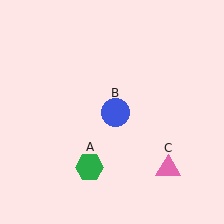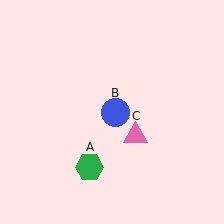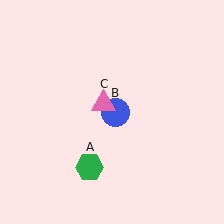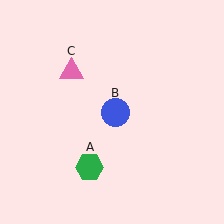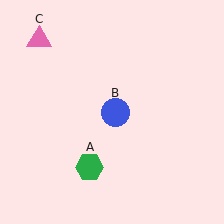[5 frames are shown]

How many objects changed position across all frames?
1 object changed position: pink triangle (object C).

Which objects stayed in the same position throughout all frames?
Green hexagon (object A) and blue circle (object B) remained stationary.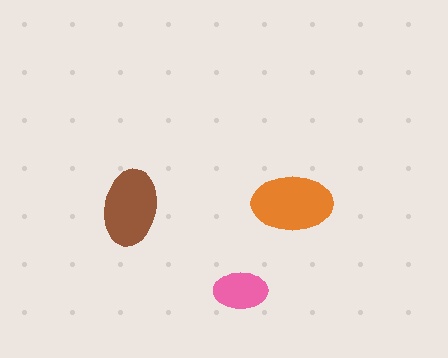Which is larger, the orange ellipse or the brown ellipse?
The orange one.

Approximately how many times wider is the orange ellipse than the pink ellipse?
About 1.5 times wider.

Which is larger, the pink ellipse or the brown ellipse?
The brown one.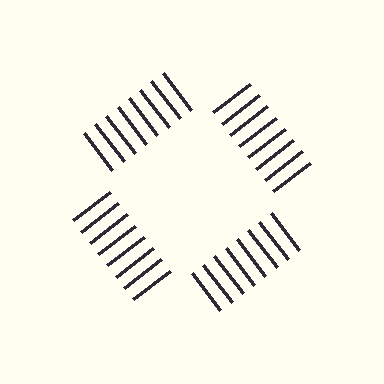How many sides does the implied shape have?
4 sides — the line-ends trace a square.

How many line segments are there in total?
32 — 8 along each of the 4 edges.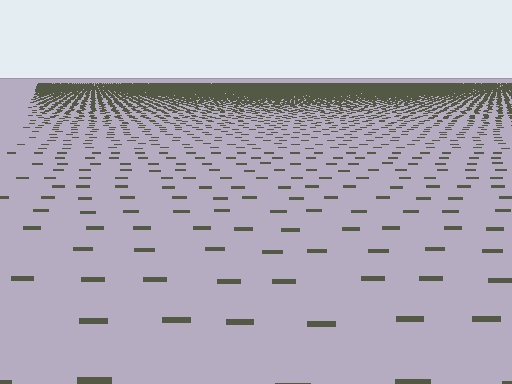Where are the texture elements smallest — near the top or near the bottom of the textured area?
Near the top.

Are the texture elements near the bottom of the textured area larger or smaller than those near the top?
Larger. Near the bottom, elements are closer to the viewer and appear at a bigger on-screen size.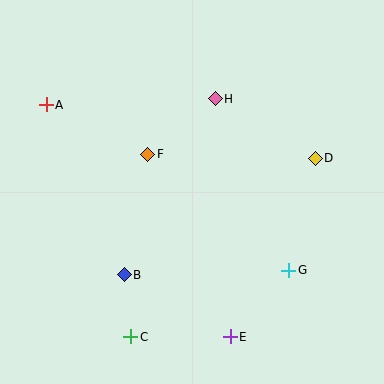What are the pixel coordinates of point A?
Point A is at (46, 105).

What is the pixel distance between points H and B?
The distance between H and B is 198 pixels.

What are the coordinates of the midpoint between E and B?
The midpoint between E and B is at (177, 306).